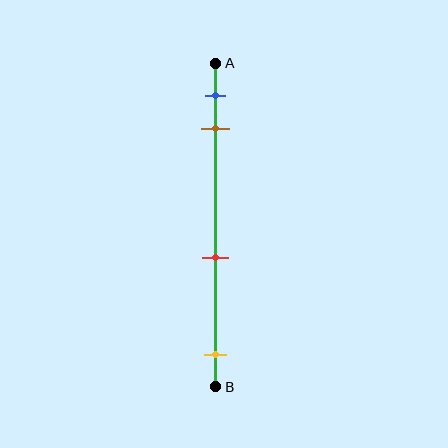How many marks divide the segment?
There are 4 marks dividing the segment.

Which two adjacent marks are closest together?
The blue and brown marks are the closest adjacent pair.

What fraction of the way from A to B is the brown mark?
The brown mark is approximately 20% (0.2) of the way from A to B.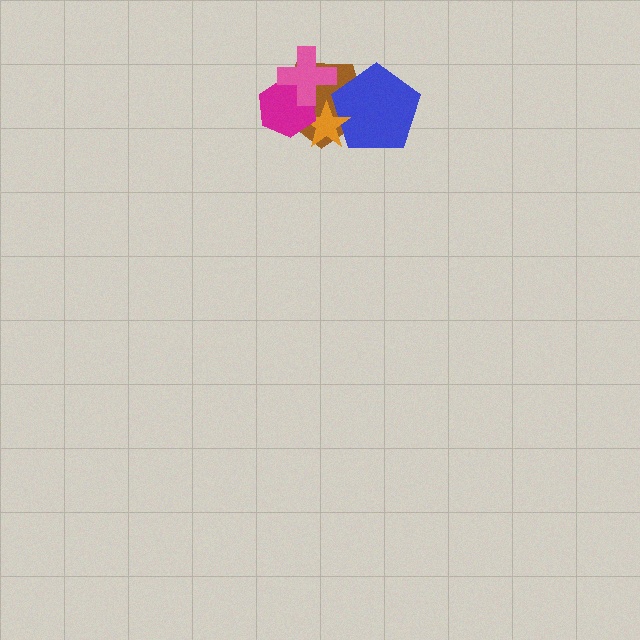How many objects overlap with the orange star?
3 objects overlap with the orange star.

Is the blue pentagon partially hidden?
Yes, it is partially covered by another shape.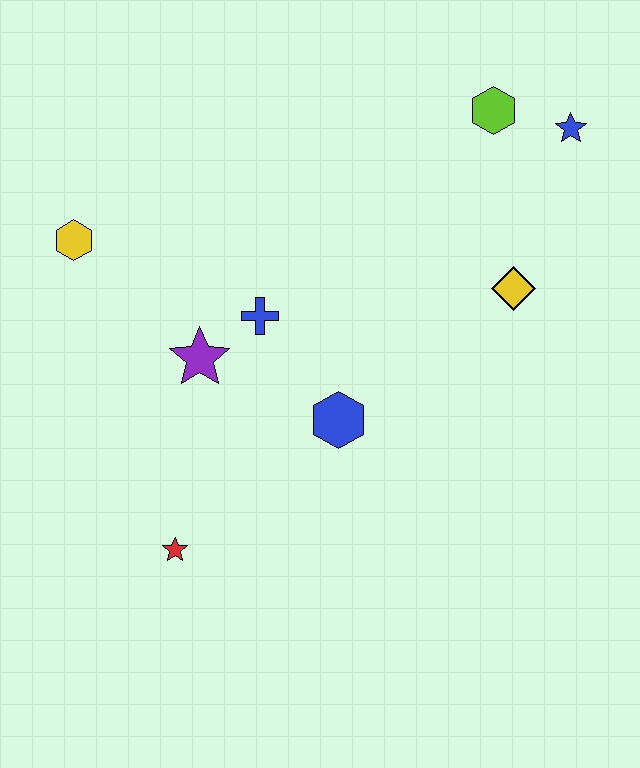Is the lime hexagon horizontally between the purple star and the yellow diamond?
Yes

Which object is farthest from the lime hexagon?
The red star is farthest from the lime hexagon.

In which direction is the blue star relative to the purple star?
The blue star is to the right of the purple star.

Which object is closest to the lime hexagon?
The blue star is closest to the lime hexagon.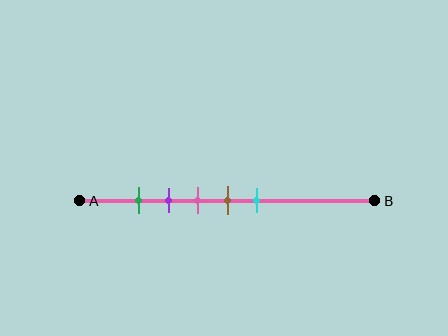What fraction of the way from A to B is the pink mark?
The pink mark is approximately 40% (0.4) of the way from A to B.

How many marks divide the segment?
There are 5 marks dividing the segment.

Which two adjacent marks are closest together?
The green and purple marks are the closest adjacent pair.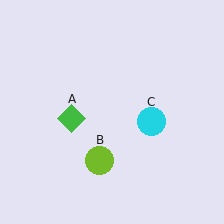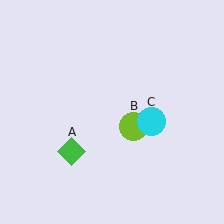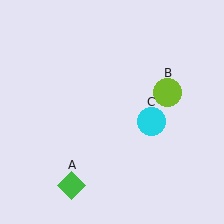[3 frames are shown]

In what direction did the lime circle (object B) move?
The lime circle (object B) moved up and to the right.